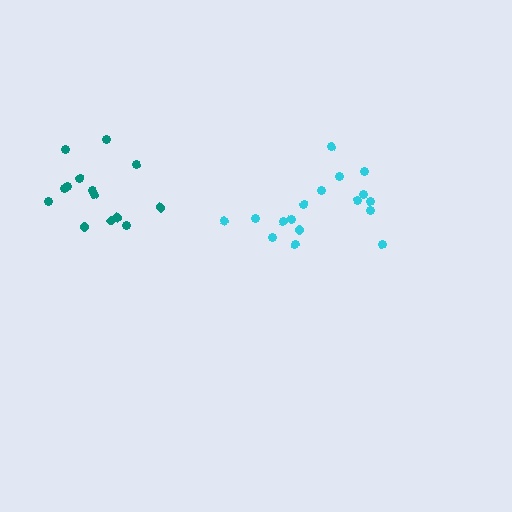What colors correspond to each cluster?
The clusters are colored: cyan, teal.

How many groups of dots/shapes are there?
There are 2 groups.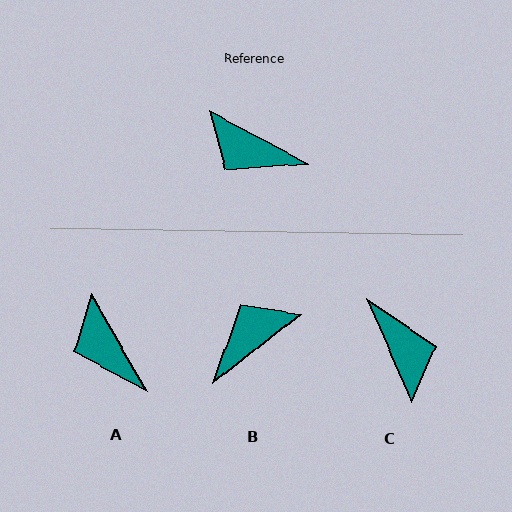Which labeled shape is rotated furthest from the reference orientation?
C, about 141 degrees away.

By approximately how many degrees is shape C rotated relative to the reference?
Approximately 141 degrees counter-clockwise.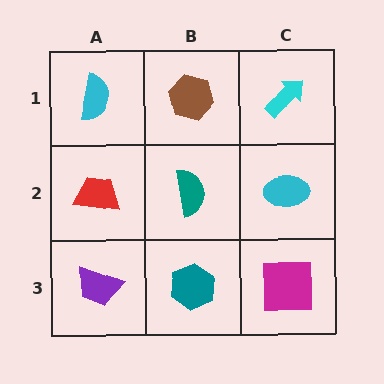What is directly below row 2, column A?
A purple trapezoid.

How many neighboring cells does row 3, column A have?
2.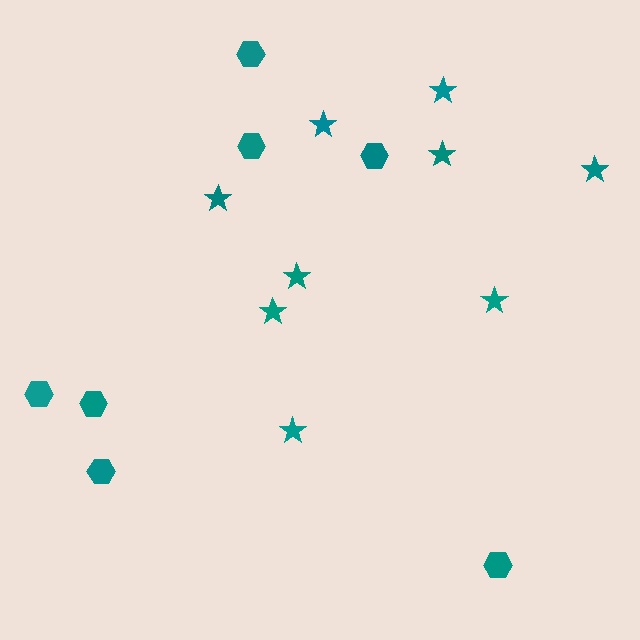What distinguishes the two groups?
There are 2 groups: one group of hexagons (7) and one group of stars (9).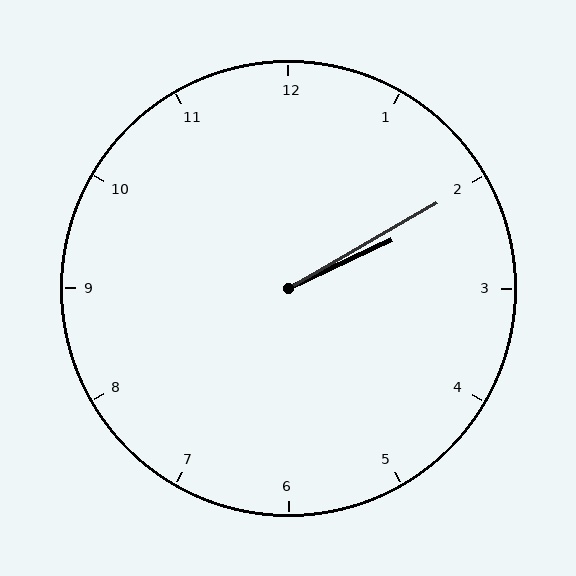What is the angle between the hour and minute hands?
Approximately 5 degrees.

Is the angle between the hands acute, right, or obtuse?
It is acute.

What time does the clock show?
2:10.